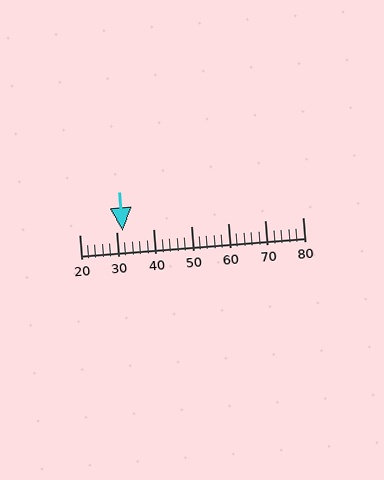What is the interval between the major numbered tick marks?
The major tick marks are spaced 10 units apart.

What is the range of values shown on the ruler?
The ruler shows values from 20 to 80.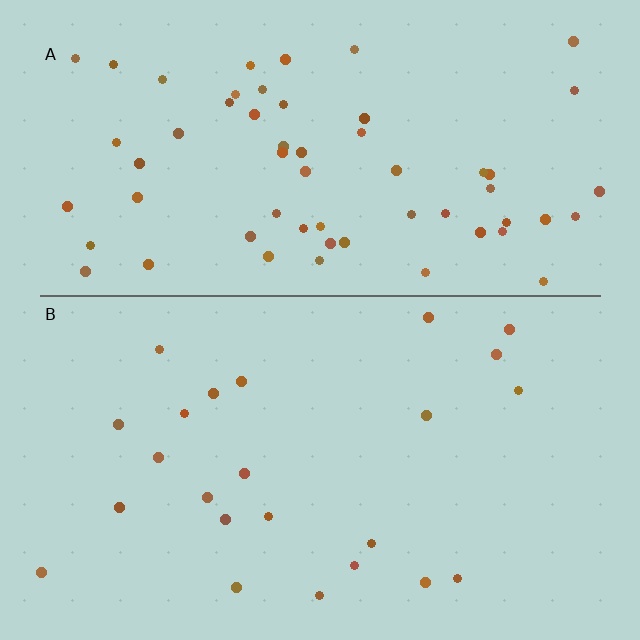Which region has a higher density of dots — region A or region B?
A (the top).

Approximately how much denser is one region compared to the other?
Approximately 2.6× — region A over region B.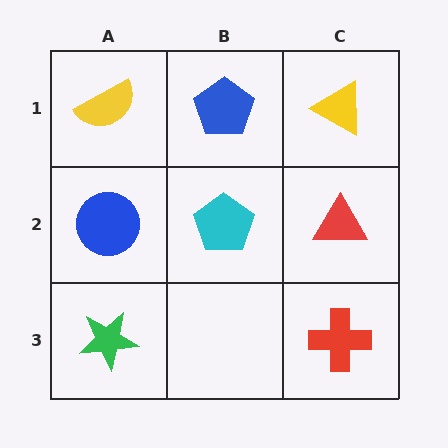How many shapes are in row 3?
2 shapes.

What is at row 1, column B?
A blue pentagon.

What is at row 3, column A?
A green star.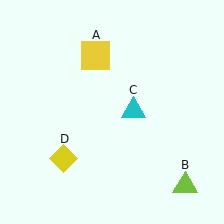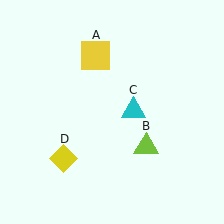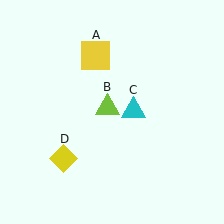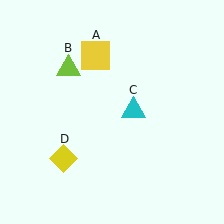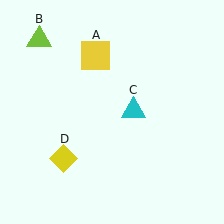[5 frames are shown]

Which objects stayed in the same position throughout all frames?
Yellow square (object A) and cyan triangle (object C) and yellow diamond (object D) remained stationary.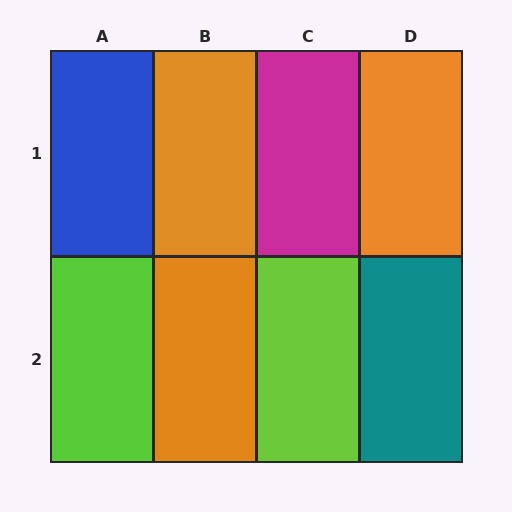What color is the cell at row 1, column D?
Orange.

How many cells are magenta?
1 cell is magenta.